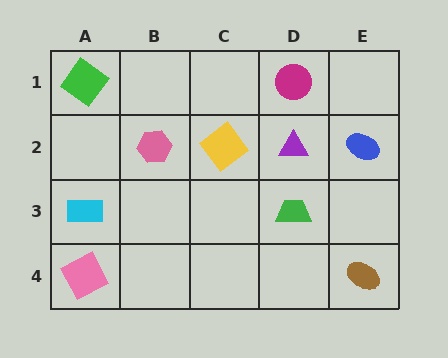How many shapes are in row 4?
2 shapes.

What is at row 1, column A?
A green diamond.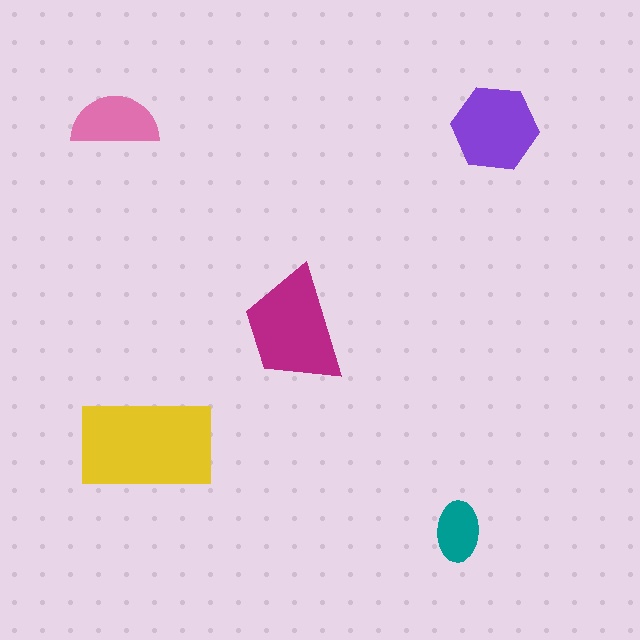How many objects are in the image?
There are 5 objects in the image.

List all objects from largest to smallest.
The yellow rectangle, the magenta trapezoid, the purple hexagon, the pink semicircle, the teal ellipse.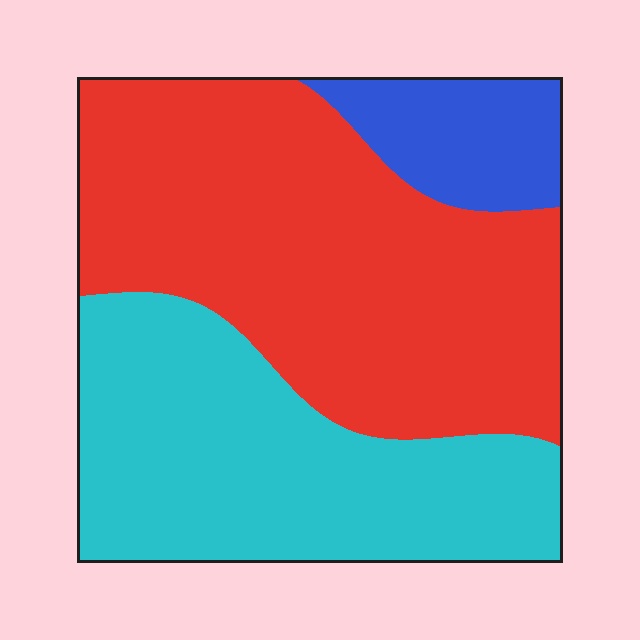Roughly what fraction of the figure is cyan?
Cyan takes up between a third and a half of the figure.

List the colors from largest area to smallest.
From largest to smallest: red, cyan, blue.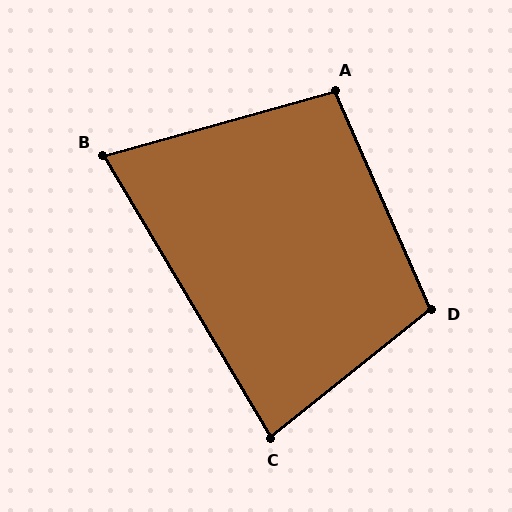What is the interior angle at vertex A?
Approximately 98 degrees (obtuse).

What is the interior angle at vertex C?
Approximately 82 degrees (acute).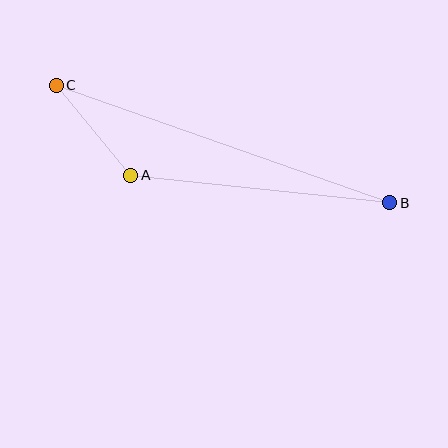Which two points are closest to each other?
Points A and C are closest to each other.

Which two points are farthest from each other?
Points B and C are farthest from each other.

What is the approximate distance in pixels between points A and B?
The distance between A and B is approximately 260 pixels.